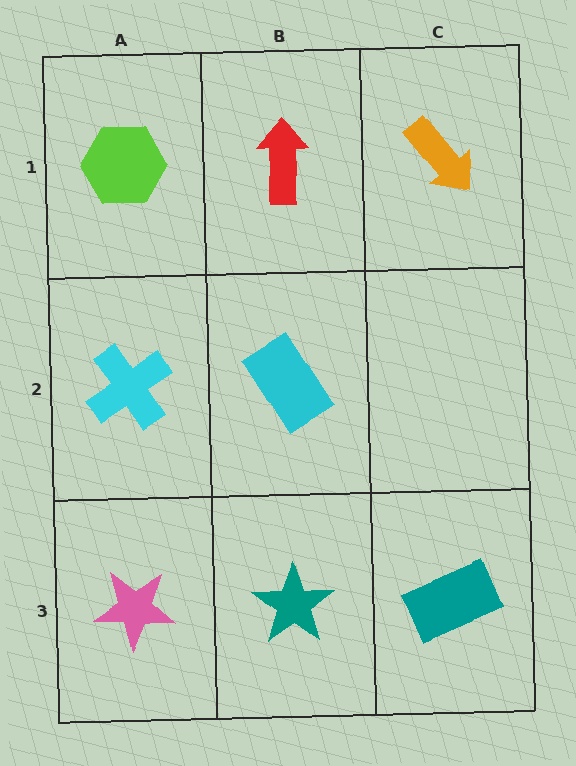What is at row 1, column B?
A red arrow.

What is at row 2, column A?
A cyan cross.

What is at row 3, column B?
A teal star.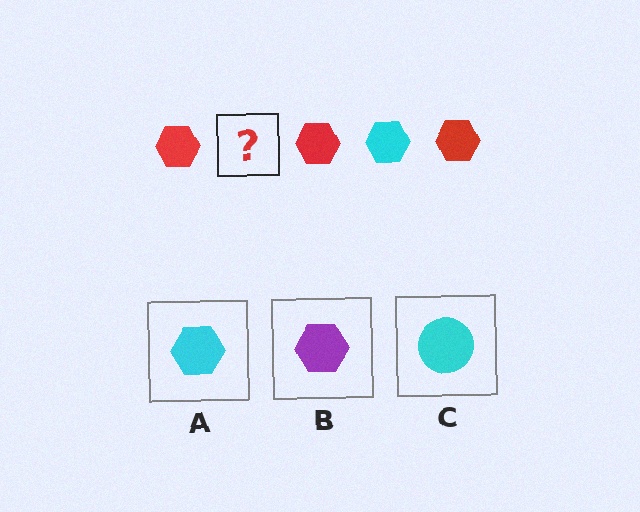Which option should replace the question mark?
Option A.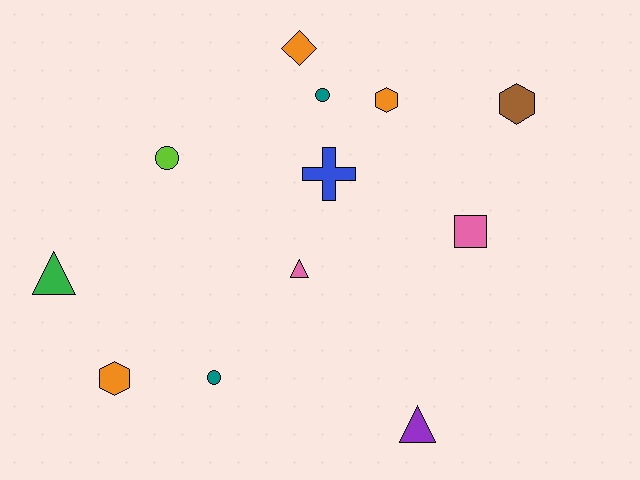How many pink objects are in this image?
There are 2 pink objects.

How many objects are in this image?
There are 12 objects.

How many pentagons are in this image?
There are no pentagons.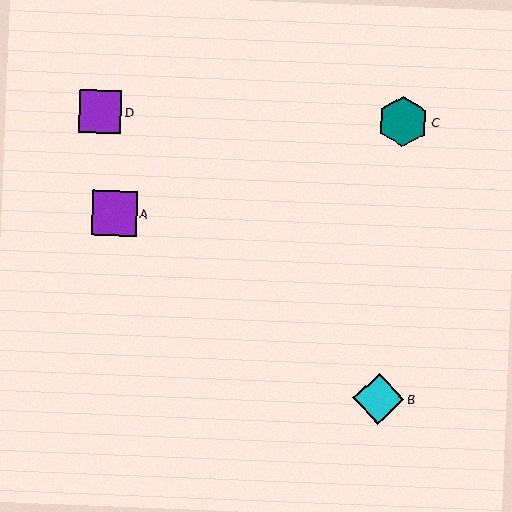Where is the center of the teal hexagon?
The center of the teal hexagon is at (403, 122).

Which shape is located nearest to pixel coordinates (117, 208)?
The purple square (labeled A) at (115, 213) is nearest to that location.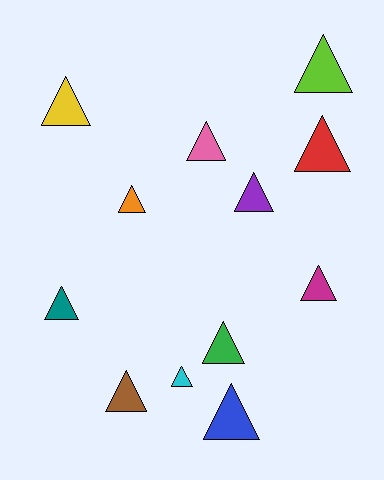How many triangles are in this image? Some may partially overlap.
There are 12 triangles.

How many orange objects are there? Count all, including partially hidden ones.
There is 1 orange object.